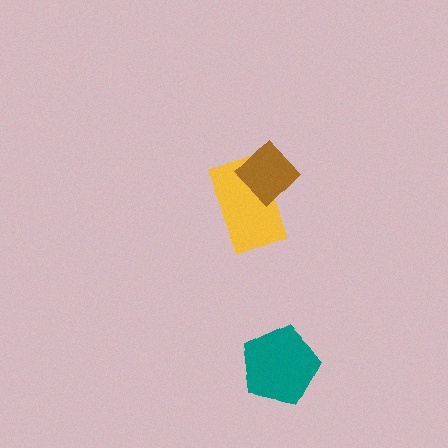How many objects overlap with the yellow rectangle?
1 object overlaps with the yellow rectangle.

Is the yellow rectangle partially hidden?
Yes, it is partially covered by another shape.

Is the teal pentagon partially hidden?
No, no other shape covers it.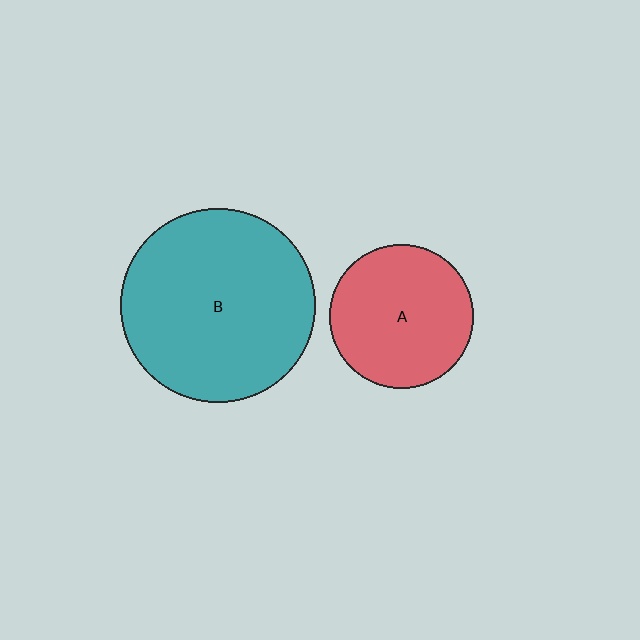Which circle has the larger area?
Circle B (teal).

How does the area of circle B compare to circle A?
Approximately 1.8 times.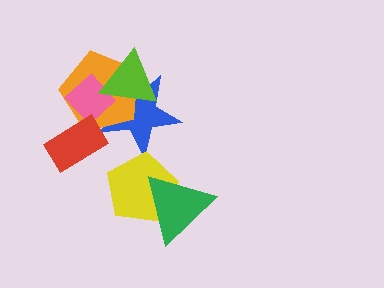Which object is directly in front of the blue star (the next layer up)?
The orange pentagon is directly in front of the blue star.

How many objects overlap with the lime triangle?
3 objects overlap with the lime triangle.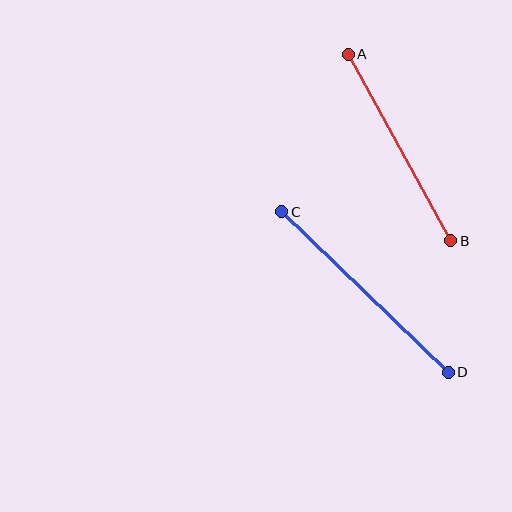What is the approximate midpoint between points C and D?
The midpoint is at approximately (365, 292) pixels.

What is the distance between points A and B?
The distance is approximately 213 pixels.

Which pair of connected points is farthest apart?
Points C and D are farthest apart.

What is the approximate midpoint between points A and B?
The midpoint is at approximately (399, 148) pixels.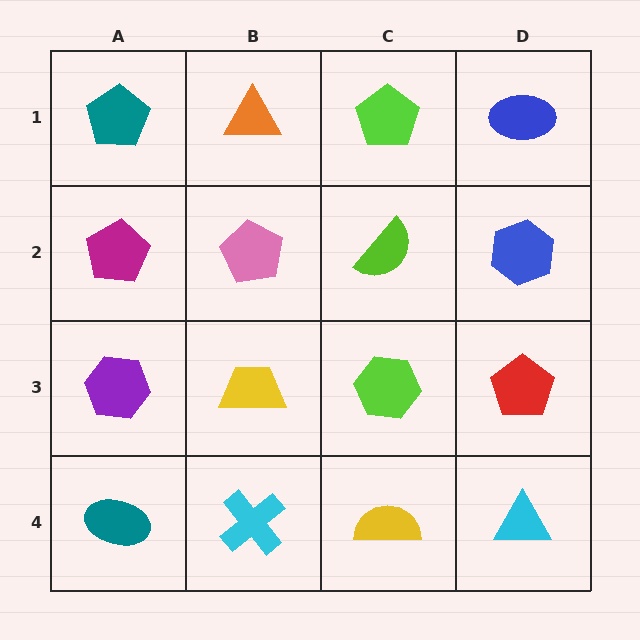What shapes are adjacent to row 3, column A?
A magenta pentagon (row 2, column A), a teal ellipse (row 4, column A), a yellow trapezoid (row 3, column B).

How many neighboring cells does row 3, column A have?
3.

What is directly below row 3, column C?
A yellow semicircle.